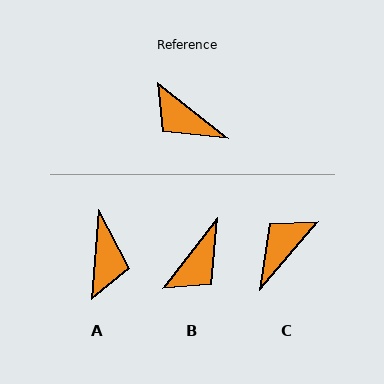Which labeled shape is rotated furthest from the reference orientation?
A, about 124 degrees away.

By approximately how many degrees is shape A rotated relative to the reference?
Approximately 124 degrees counter-clockwise.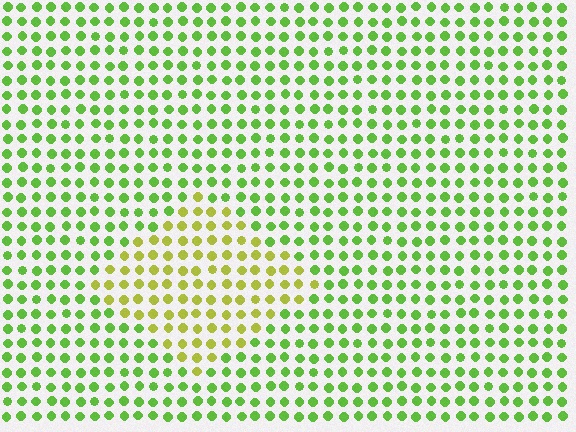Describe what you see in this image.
The image is filled with small lime elements in a uniform arrangement. A diamond-shaped region is visible where the elements are tinted to a slightly different hue, forming a subtle color boundary.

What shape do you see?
I see a diamond.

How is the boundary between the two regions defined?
The boundary is defined purely by a slight shift in hue (about 36 degrees). Spacing, size, and orientation are identical on both sides.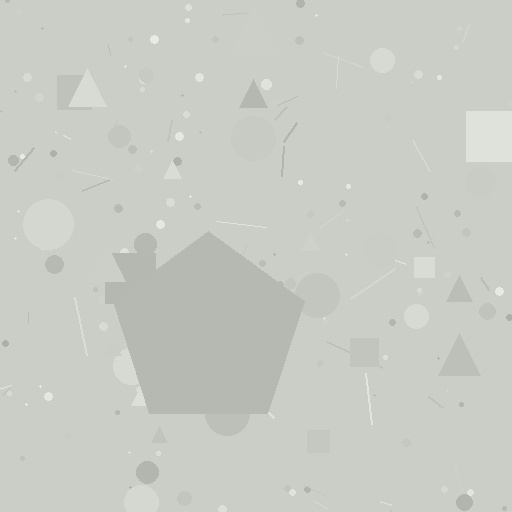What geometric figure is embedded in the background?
A pentagon is embedded in the background.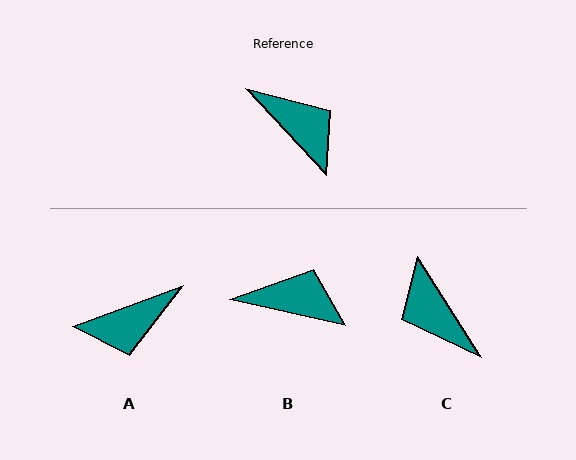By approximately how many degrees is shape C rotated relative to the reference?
Approximately 169 degrees counter-clockwise.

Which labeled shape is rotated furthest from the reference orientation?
C, about 169 degrees away.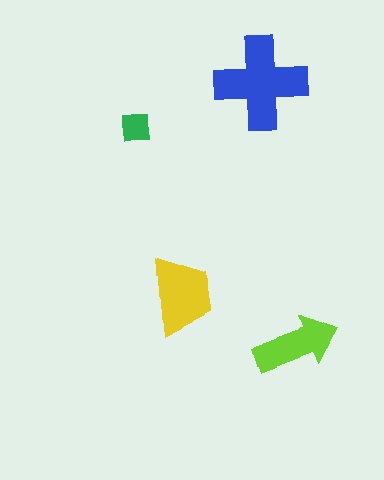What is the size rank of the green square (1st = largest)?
4th.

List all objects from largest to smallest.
The blue cross, the yellow trapezoid, the lime arrow, the green square.